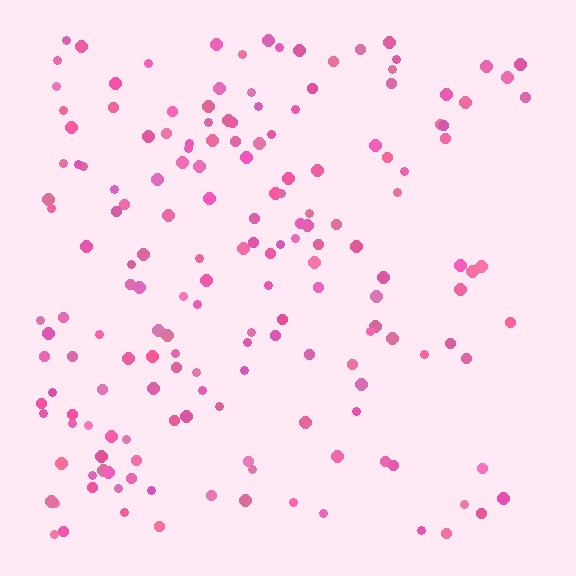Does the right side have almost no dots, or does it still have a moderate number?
Still a moderate number, just noticeably fewer than the left.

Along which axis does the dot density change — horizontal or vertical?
Horizontal.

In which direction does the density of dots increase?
From right to left, with the left side densest.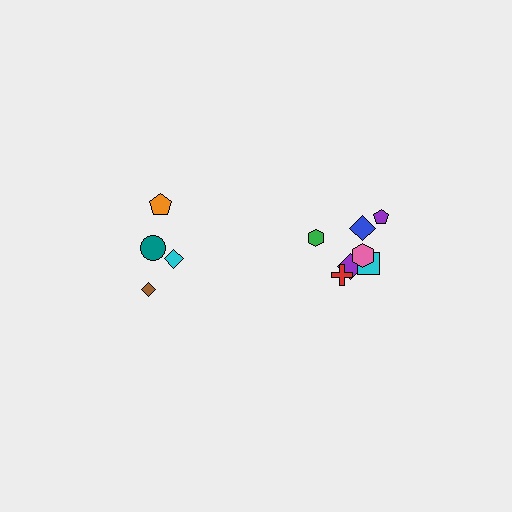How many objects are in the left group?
There are 4 objects.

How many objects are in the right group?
There are 7 objects.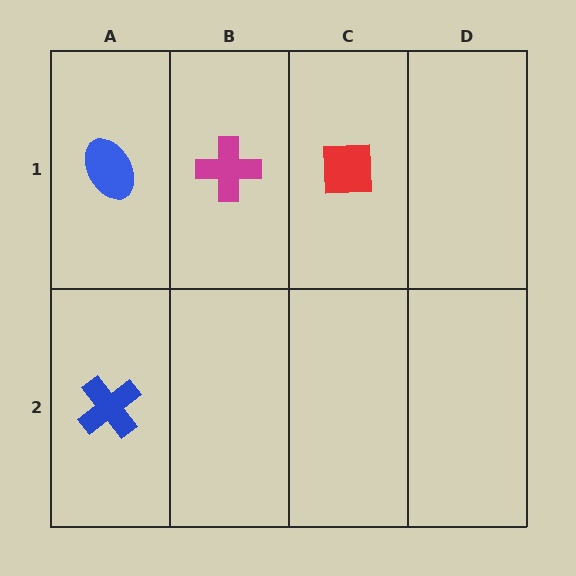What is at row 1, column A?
A blue ellipse.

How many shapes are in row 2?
1 shape.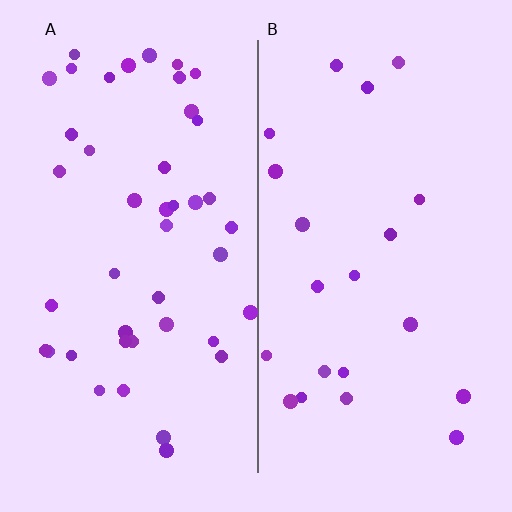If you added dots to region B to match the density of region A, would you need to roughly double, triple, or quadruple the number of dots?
Approximately double.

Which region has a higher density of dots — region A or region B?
A (the left).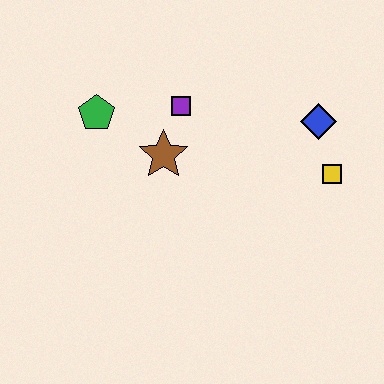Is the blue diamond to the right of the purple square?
Yes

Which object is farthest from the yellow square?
The green pentagon is farthest from the yellow square.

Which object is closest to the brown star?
The purple square is closest to the brown star.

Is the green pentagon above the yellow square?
Yes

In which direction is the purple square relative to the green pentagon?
The purple square is to the right of the green pentagon.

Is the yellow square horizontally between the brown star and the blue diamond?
No